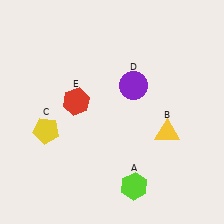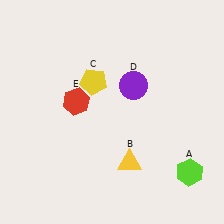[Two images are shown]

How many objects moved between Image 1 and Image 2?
3 objects moved between the two images.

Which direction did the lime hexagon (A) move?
The lime hexagon (A) moved right.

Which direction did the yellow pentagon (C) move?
The yellow pentagon (C) moved up.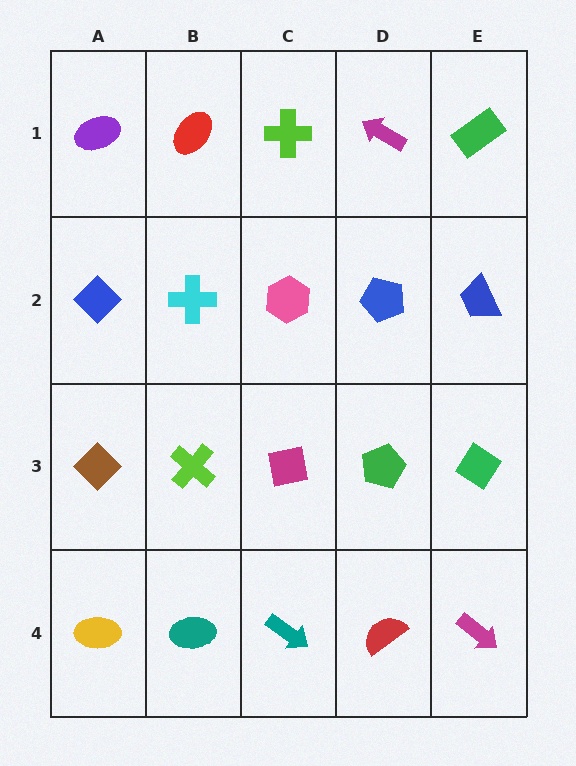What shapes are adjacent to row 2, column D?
A magenta arrow (row 1, column D), a green pentagon (row 3, column D), a pink hexagon (row 2, column C), a blue trapezoid (row 2, column E).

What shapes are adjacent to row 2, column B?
A red ellipse (row 1, column B), a lime cross (row 3, column B), a blue diamond (row 2, column A), a pink hexagon (row 2, column C).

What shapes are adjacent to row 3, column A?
A blue diamond (row 2, column A), a yellow ellipse (row 4, column A), a lime cross (row 3, column B).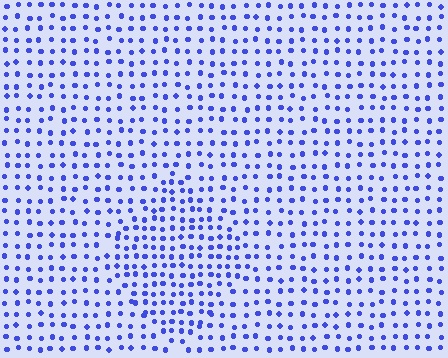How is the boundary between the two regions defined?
The boundary is defined by a change in element density (approximately 1.5x ratio). All elements are the same color, size, and shape.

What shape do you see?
I see a diamond.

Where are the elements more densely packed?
The elements are more densely packed inside the diamond boundary.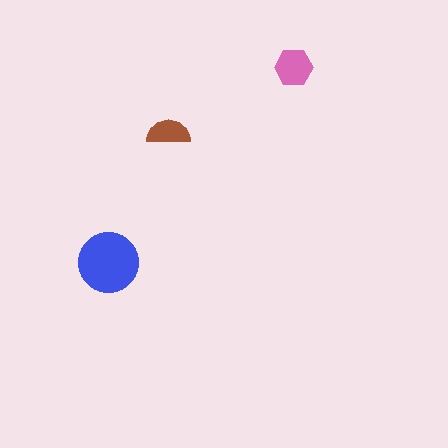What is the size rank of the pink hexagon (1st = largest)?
2nd.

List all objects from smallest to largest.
The brown semicircle, the pink hexagon, the blue circle.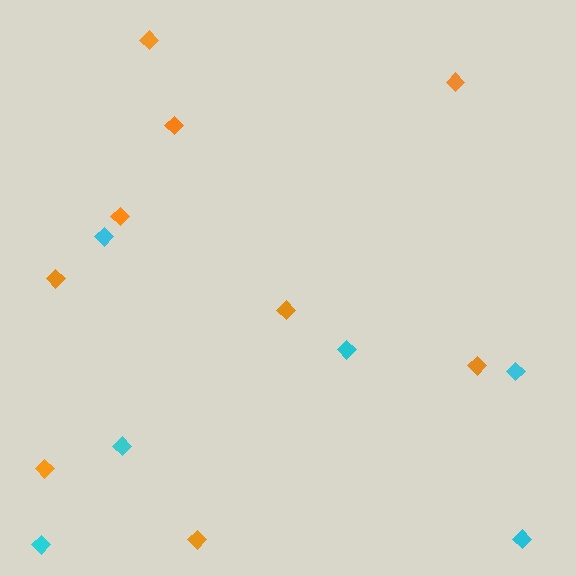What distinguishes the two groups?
There are 2 groups: one group of orange diamonds (9) and one group of cyan diamonds (6).